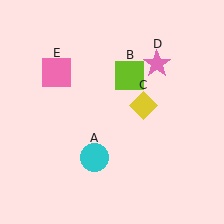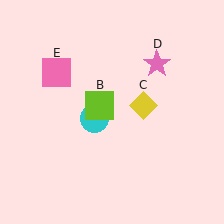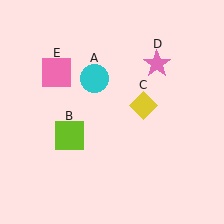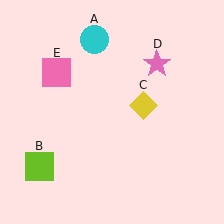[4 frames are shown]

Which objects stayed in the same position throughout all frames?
Yellow diamond (object C) and pink star (object D) and pink square (object E) remained stationary.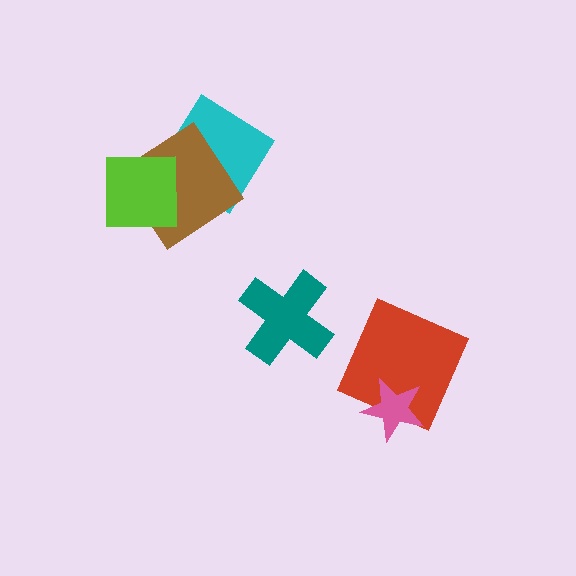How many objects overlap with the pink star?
1 object overlaps with the pink star.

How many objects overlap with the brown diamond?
2 objects overlap with the brown diamond.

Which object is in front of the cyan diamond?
The brown diamond is in front of the cyan diamond.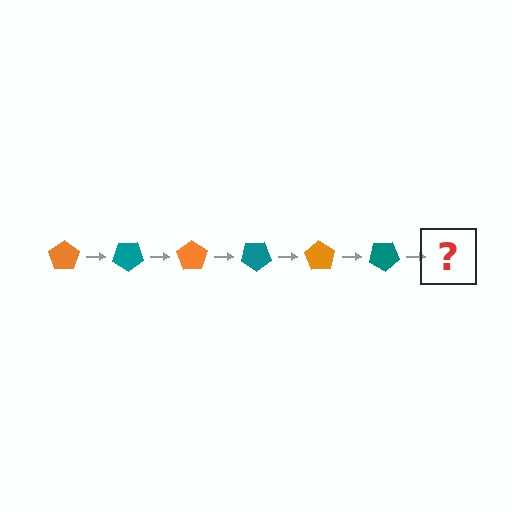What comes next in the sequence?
The next element should be an orange pentagon, rotated 210 degrees from the start.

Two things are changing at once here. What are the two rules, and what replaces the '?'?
The two rules are that it rotates 35 degrees each step and the color cycles through orange and teal. The '?' should be an orange pentagon, rotated 210 degrees from the start.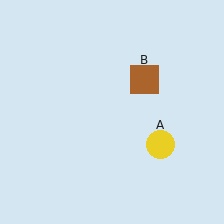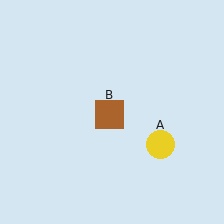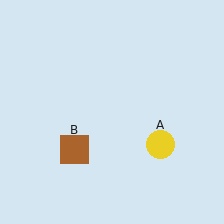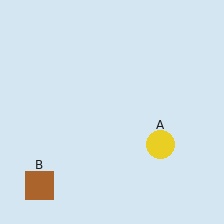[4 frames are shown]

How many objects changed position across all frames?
1 object changed position: brown square (object B).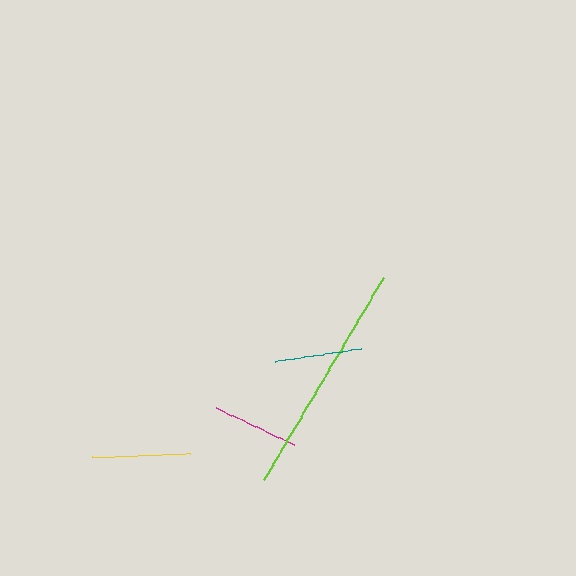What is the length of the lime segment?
The lime segment is approximately 236 pixels long.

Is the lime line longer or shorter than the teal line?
The lime line is longer than the teal line.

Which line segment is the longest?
The lime line is the longest at approximately 236 pixels.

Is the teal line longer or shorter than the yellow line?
The yellow line is longer than the teal line.